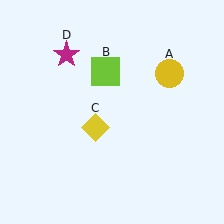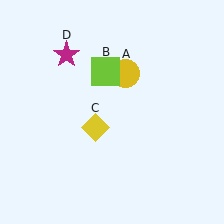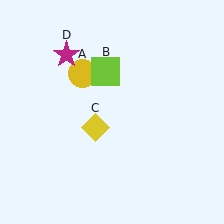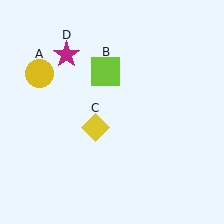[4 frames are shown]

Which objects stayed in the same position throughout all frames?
Lime square (object B) and yellow diamond (object C) and magenta star (object D) remained stationary.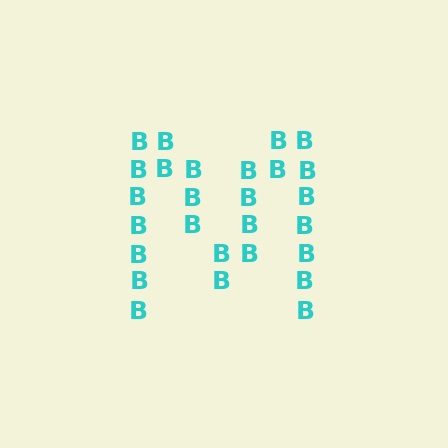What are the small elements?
The small elements are letter B's.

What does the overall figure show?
The overall figure shows the letter M.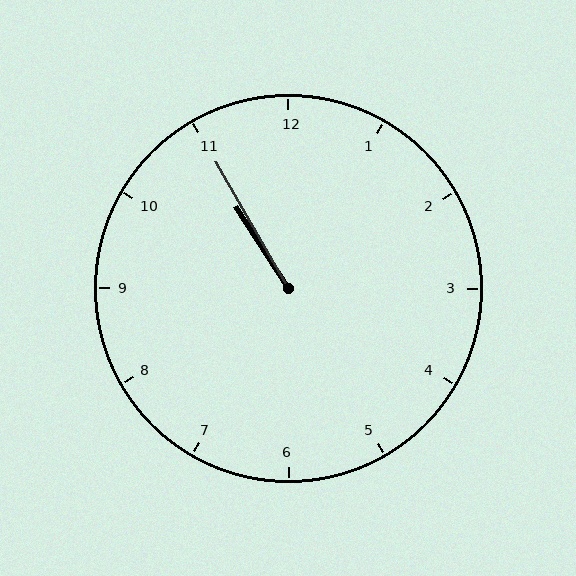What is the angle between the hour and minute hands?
Approximately 2 degrees.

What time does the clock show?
10:55.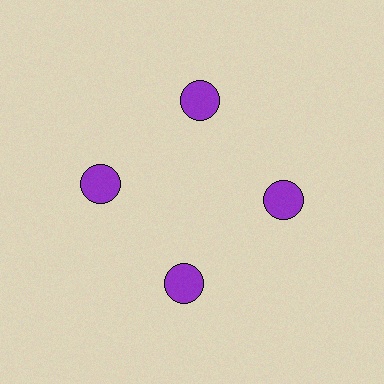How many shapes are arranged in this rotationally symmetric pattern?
There are 4 shapes, arranged in 4 groups of 1.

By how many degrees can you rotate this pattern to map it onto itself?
The pattern maps onto itself every 90 degrees of rotation.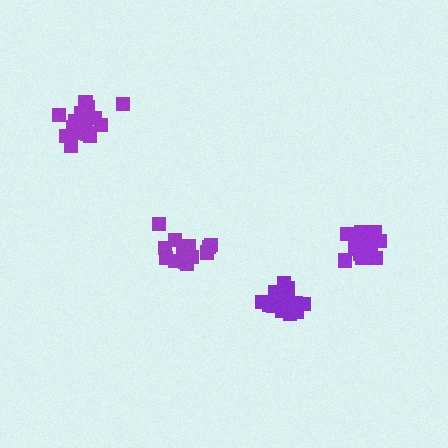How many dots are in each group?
Group 1: 13 dots, Group 2: 17 dots, Group 3: 15 dots, Group 4: 16 dots (61 total).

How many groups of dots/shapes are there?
There are 4 groups.